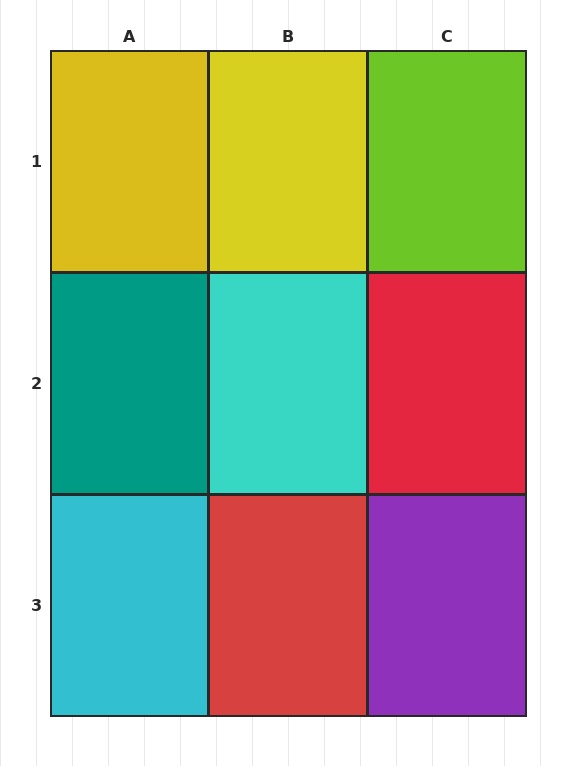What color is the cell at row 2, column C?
Red.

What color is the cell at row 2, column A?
Teal.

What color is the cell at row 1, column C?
Lime.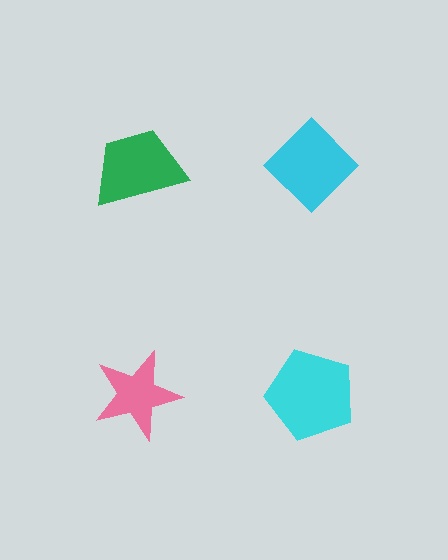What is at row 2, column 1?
A pink star.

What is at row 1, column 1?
A green trapezoid.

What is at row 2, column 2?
A cyan pentagon.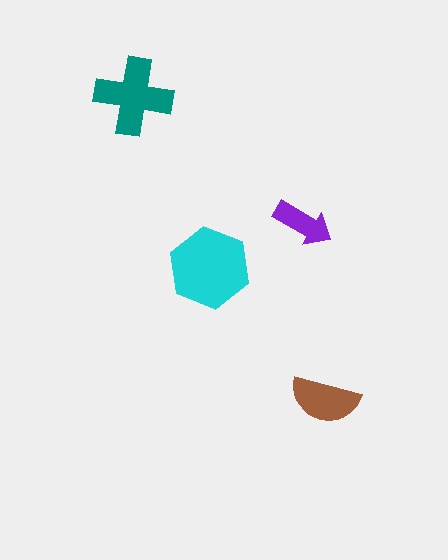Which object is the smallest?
The purple arrow.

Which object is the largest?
The cyan hexagon.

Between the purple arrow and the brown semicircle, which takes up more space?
The brown semicircle.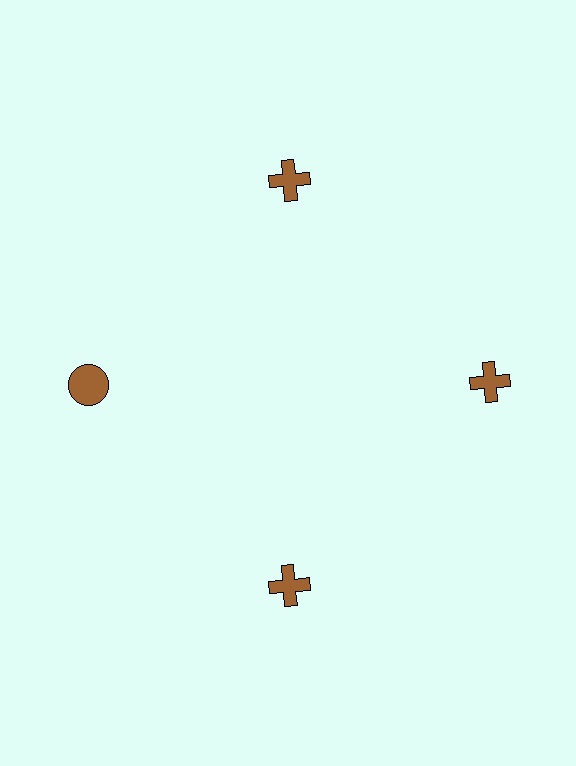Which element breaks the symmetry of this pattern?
The brown circle at roughly the 9 o'clock position breaks the symmetry. All other shapes are brown crosses.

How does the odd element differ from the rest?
It has a different shape: circle instead of cross.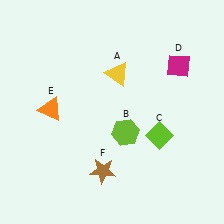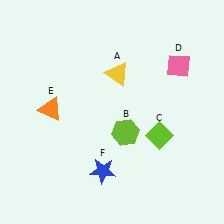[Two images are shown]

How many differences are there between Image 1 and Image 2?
There are 2 differences between the two images.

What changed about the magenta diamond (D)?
In Image 1, D is magenta. In Image 2, it changed to pink.